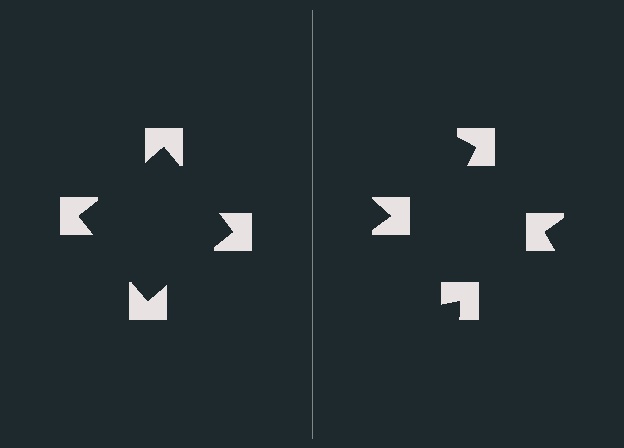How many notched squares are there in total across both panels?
8 — 4 on each side.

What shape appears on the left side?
An illusory square.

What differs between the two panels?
The notched squares are positioned identically on both sides; only the wedge orientations differ. On the left they align to a square; on the right they are misaligned.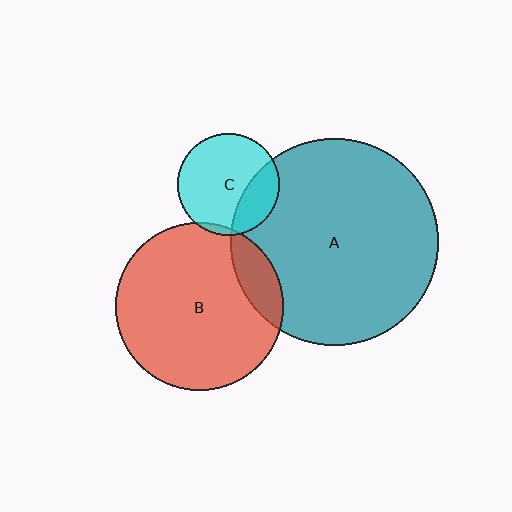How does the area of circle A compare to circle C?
Approximately 4.1 times.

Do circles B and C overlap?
Yes.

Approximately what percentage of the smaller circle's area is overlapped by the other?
Approximately 5%.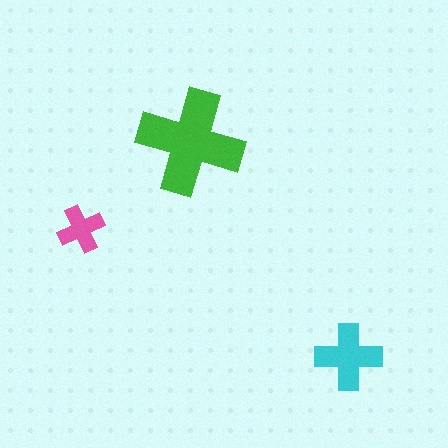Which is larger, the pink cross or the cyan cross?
The cyan one.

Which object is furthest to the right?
The cyan cross is rightmost.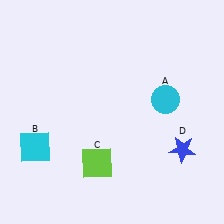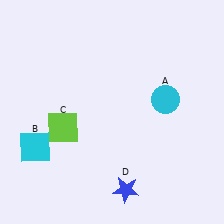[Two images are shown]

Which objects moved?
The objects that moved are: the lime square (C), the blue star (D).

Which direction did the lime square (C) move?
The lime square (C) moved up.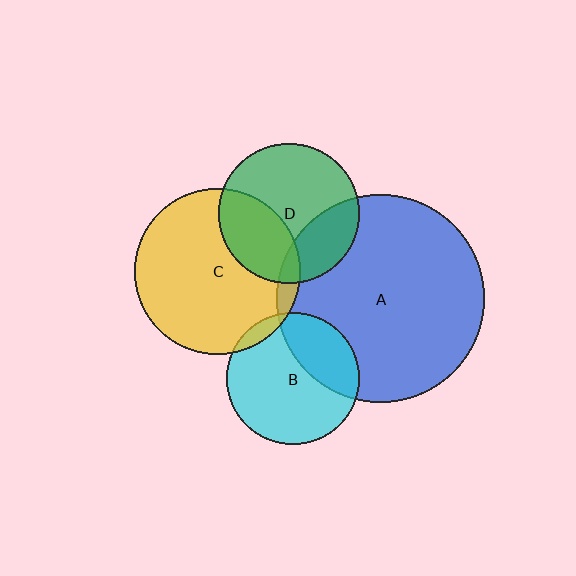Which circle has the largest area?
Circle A (blue).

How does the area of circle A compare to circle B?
Approximately 2.4 times.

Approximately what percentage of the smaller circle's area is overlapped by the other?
Approximately 5%.